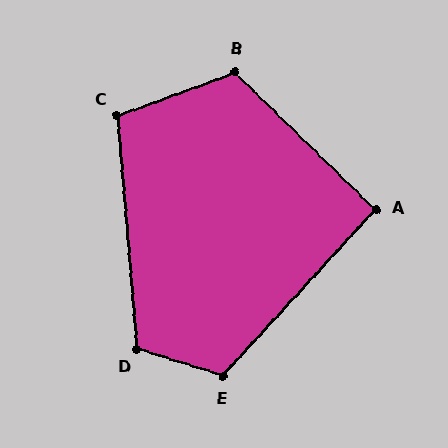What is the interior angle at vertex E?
Approximately 115 degrees (obtuse).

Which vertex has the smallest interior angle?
A, at approximately 92 degrees.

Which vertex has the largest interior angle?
B, at approximately 115 degrees.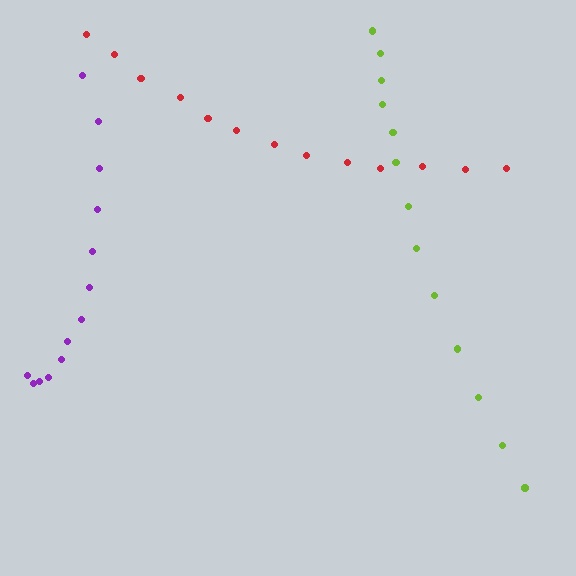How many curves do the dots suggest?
There are 3 distinct paths.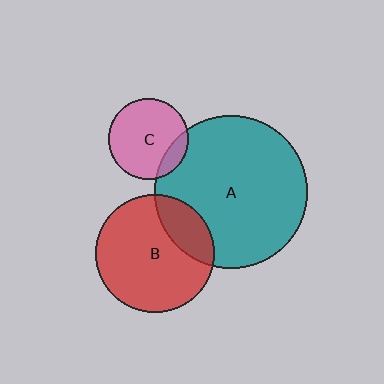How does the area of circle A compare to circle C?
Approximately 3.6 times.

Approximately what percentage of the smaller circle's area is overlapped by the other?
Approximately 20%.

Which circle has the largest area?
Circle A (teal).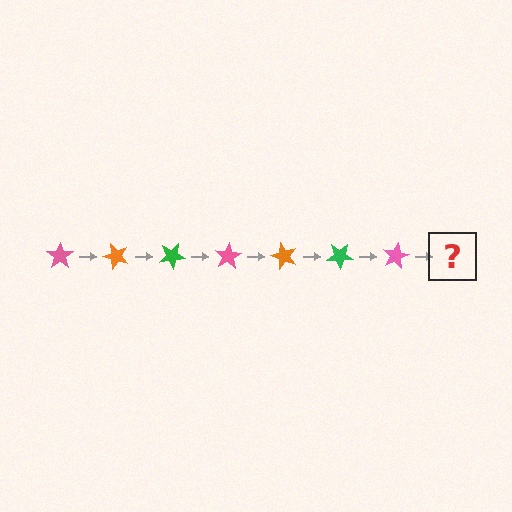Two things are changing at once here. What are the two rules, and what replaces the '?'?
The two rules are that it rotates 50 degrees each step and the color cycles through pink, orange, and green. The '?' should be an orange star, rotated 350 degrees from the start.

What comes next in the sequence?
The next element should be an orange star, rotated 350 degrees from the start.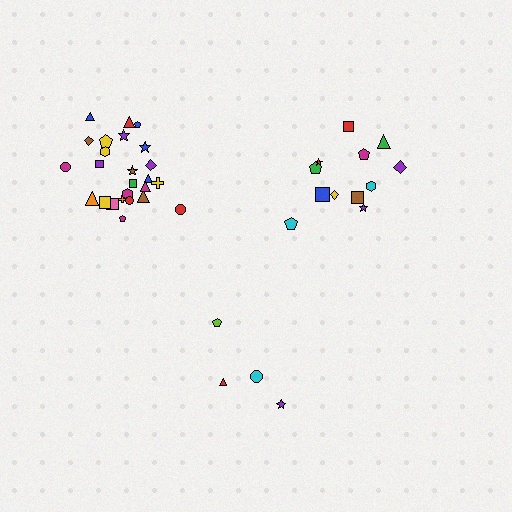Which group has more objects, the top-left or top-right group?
The top-left group.